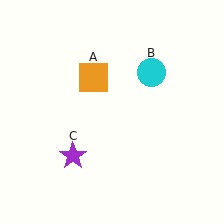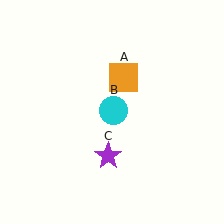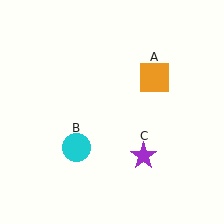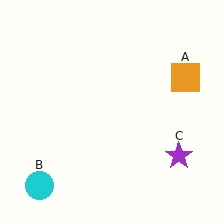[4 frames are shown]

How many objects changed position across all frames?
3 objects changed position: orange square (object A), cyan circle (object B), purple star (object C).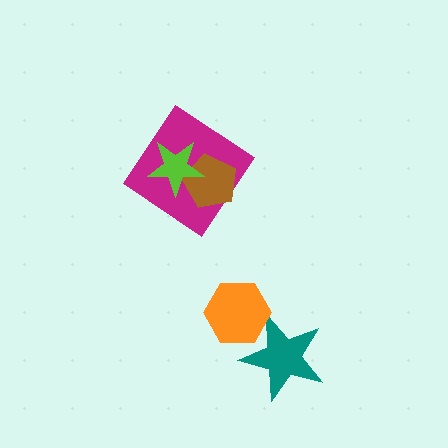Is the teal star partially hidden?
Yes, it is partially covered by another shape.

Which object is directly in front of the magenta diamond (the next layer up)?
The brown pentagon is directly in front of the magenta diamond.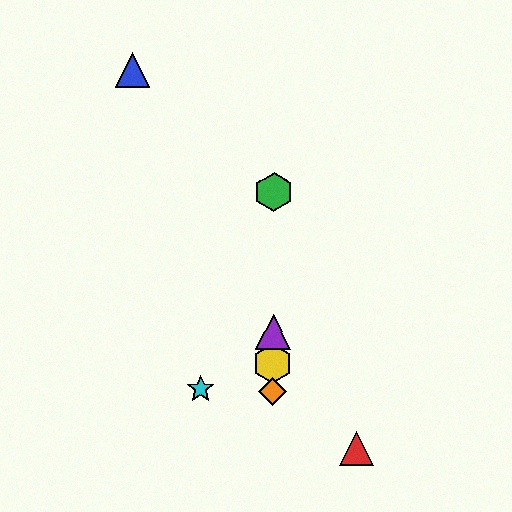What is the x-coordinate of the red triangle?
The red triangle is at x≈356.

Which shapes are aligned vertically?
The green hexagon, the yellow hexagon, the purple triangle, the orange diamond are aligned vertically.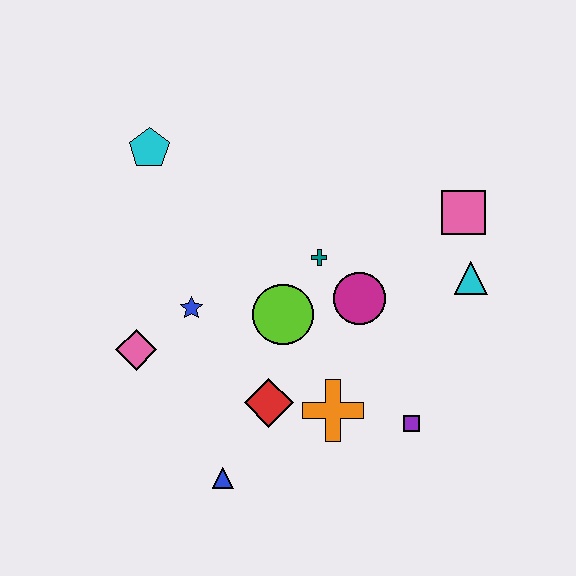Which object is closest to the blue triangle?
The red diamond is closest to the blue triangle.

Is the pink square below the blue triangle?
No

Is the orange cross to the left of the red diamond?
No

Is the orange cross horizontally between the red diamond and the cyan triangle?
Yes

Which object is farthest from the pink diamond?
The pink square is farthest from the pink diamond.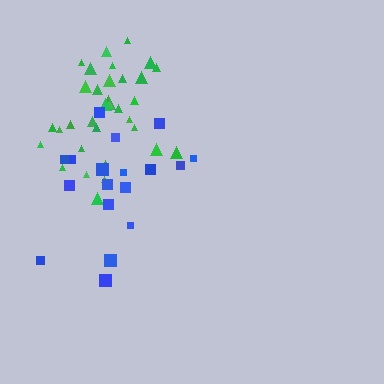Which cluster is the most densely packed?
Green.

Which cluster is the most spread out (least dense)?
Blue.